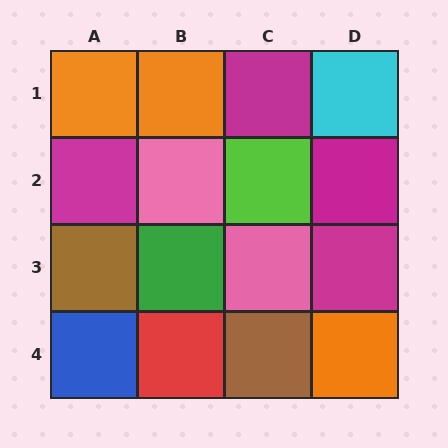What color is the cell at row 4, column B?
Red.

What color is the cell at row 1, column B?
Orange.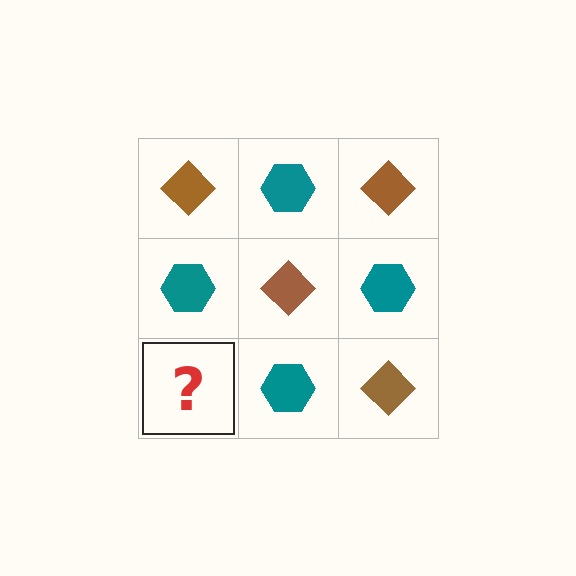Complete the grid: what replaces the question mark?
The question mark should be replaced with a brown diamond.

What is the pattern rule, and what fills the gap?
The rule is that it alternates brown diamond and teal hexagon in a checkerboard pattern. The gap should be filled with a brown diamond.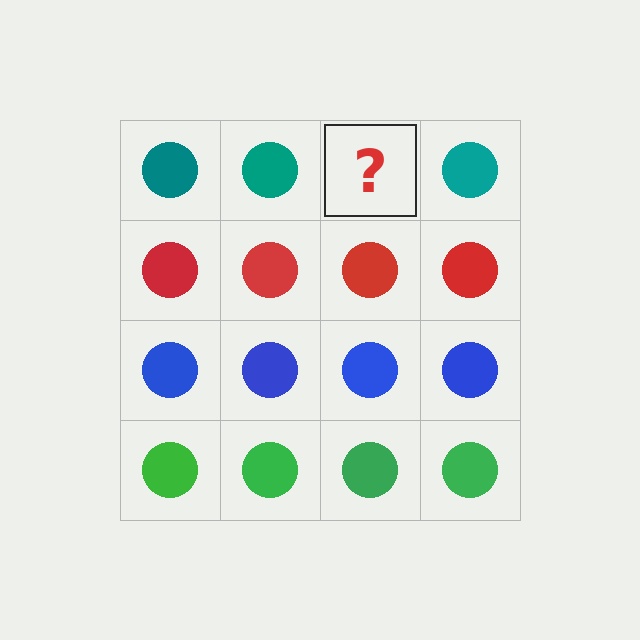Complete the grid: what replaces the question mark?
The question mark should be replaced with a teal circle.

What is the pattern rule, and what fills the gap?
The rule is that each row has a consistent color. The gap should be filled with a teal circle.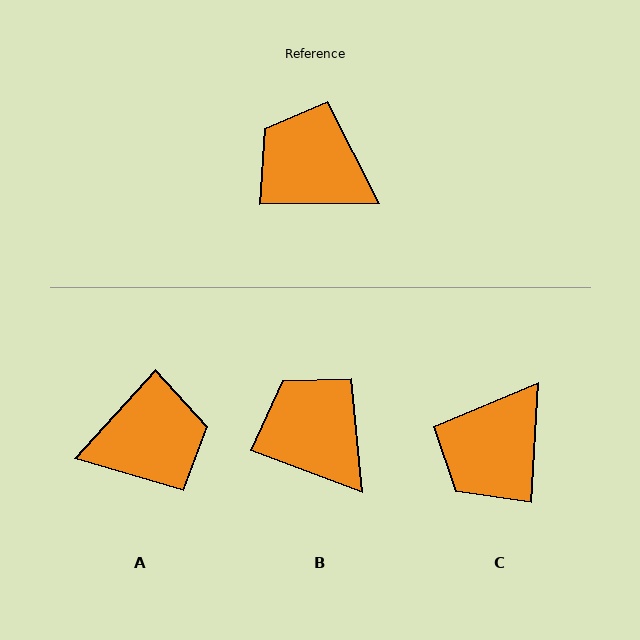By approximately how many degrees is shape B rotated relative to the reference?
Approximately 22 degrees clockwise.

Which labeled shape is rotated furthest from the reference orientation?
A, about 134 degrees away.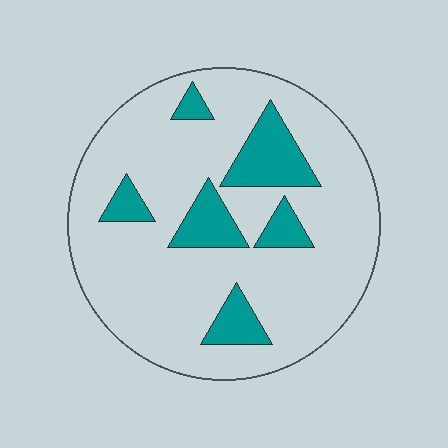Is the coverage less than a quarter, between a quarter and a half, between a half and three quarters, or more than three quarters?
Less than a quarter.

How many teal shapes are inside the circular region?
6.